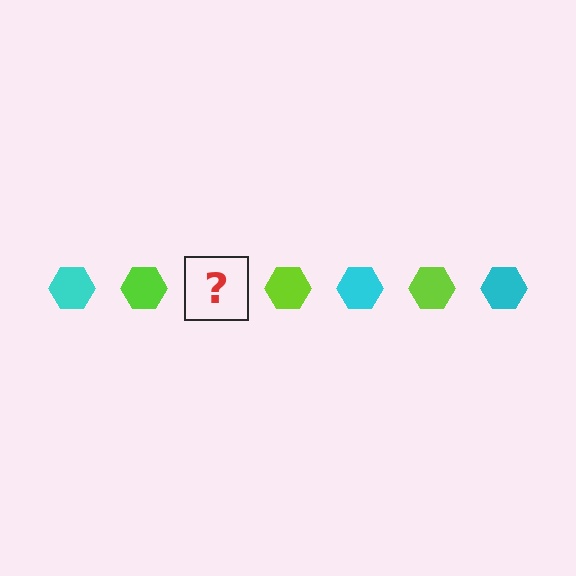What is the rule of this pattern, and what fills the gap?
The rule is that the pattern cycles through cyan, lime hexagons. The gap should be filled with a cyan hexagon.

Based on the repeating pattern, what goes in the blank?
The blank should be a cyan hexagon.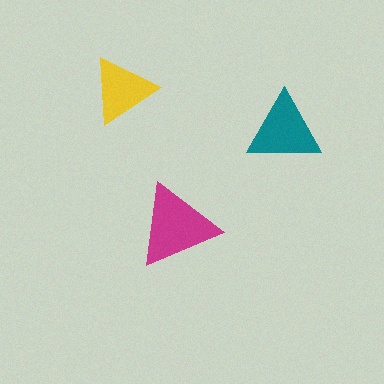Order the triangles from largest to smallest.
the magenta one, the teal one, the yellow one.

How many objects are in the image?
There are 3 objects in the image.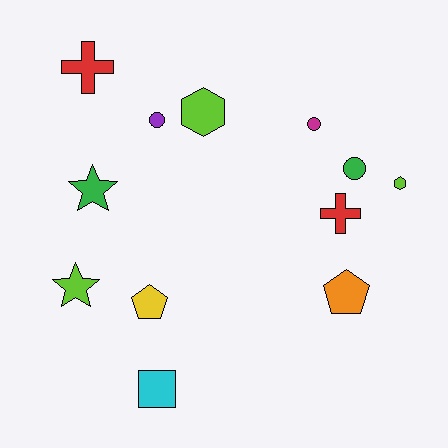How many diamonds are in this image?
There are no diamonds.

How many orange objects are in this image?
There is 1 orange object.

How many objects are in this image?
There are 12 objects.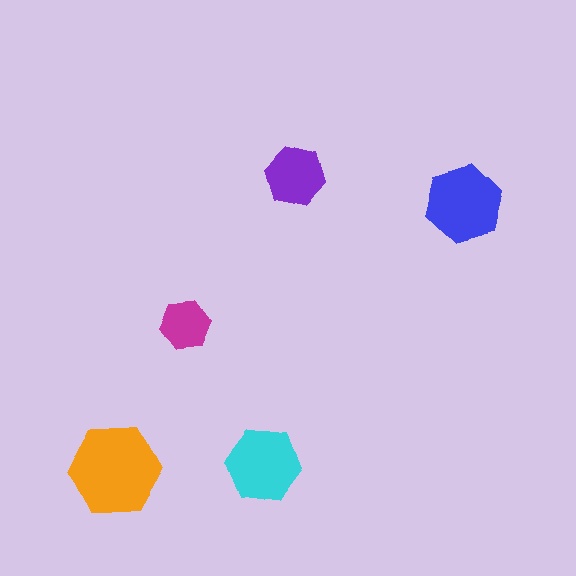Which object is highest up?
The purple hexagon is topmost.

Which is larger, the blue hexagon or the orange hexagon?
The orange one.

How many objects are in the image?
There are 5 objects in the image.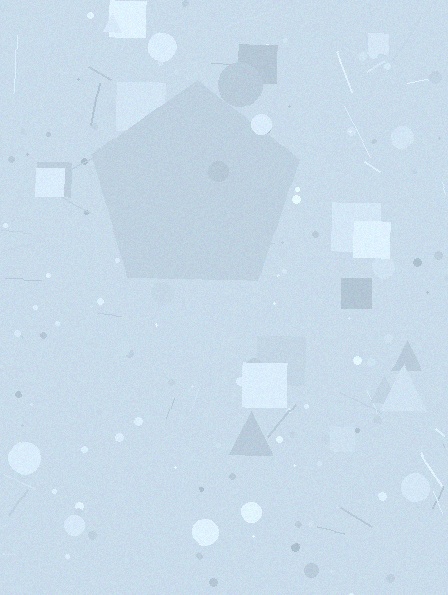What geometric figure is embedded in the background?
A pentagon is embedded in the background.